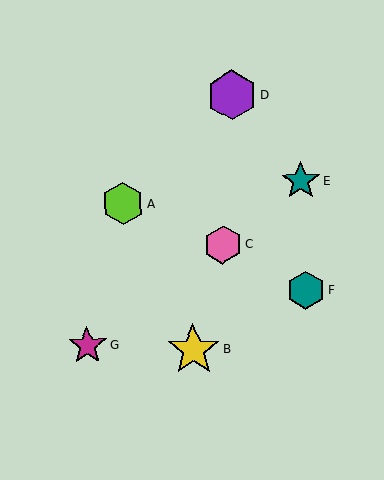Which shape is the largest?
The yellow star (labeled B) is the largest.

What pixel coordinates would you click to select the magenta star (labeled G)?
Click at (87, 346) to select the magenta star G.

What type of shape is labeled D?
Shape D is a purple hexagon.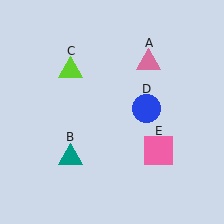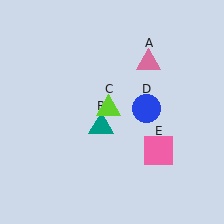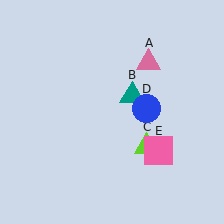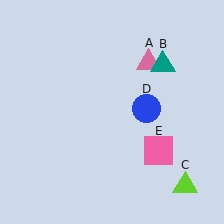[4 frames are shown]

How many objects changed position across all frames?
2 objects changed position: teal triangle (object B), lime triangle (object C).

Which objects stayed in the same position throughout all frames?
Pink triangle (object A) and blue circle (object D) and pink square (object E) remained stationary.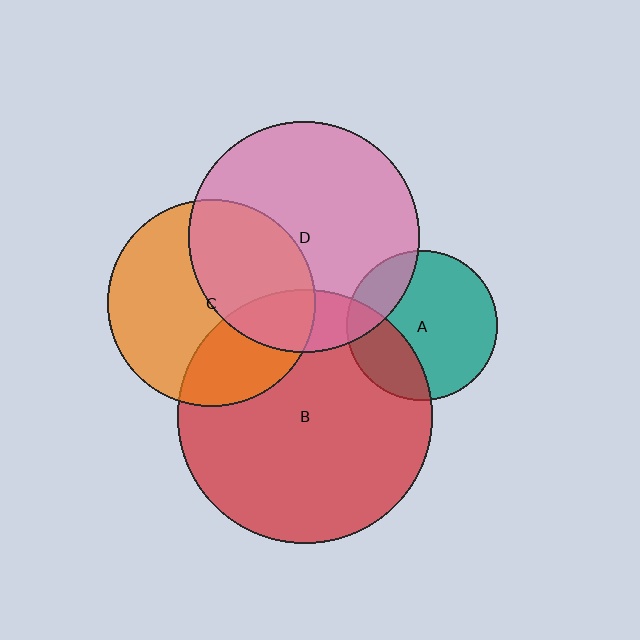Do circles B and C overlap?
Yes.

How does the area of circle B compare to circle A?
Approximately 2.8 times.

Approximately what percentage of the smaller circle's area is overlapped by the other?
Approximately 30%.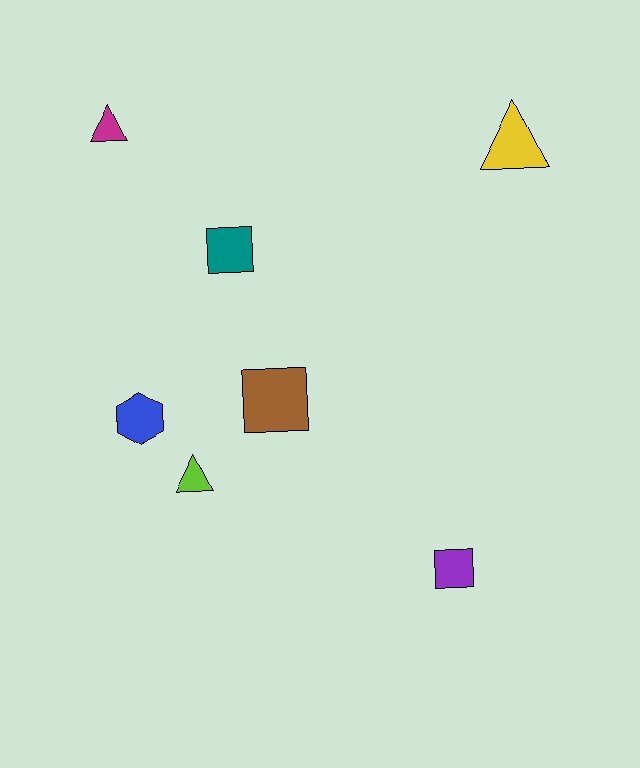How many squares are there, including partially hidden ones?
There are 3 squares.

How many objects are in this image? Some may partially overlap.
There are 7 objects.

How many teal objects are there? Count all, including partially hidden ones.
There is 1 teal object.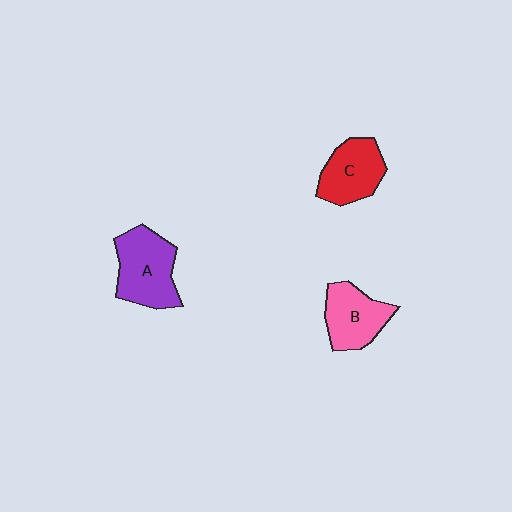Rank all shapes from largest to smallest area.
From largest to smallest: A (purple), C (red), B (pink).